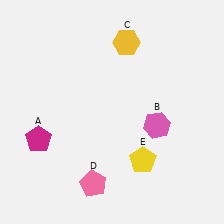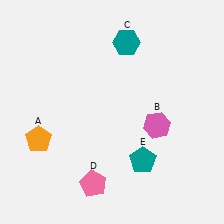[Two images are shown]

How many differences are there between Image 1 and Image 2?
There are 3 differences between the two images.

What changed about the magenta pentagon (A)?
In Image 1, A is magenta. In Image 2, it changed to orange.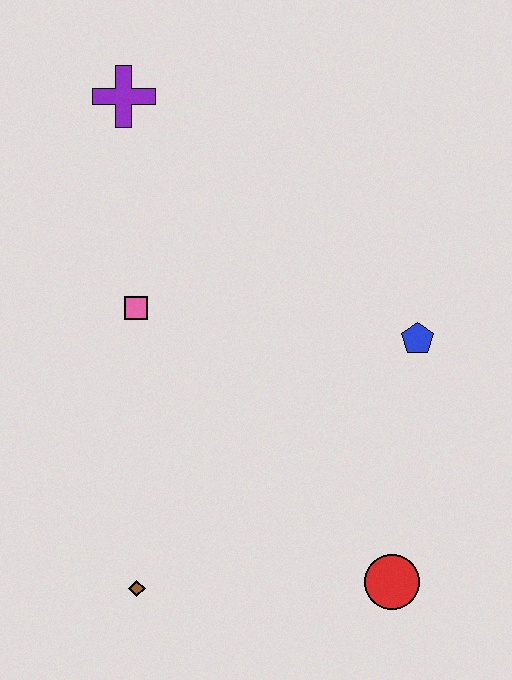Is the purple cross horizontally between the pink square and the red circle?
No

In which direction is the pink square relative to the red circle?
The pink square is above the red circle.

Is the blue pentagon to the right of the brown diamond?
Yes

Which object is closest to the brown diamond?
The red circle is closest to the brown diamond.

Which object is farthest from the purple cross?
The red circle is farthest from the purple cross.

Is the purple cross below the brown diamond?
No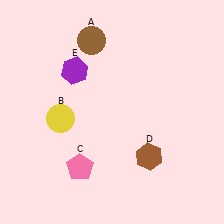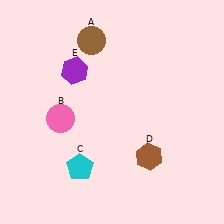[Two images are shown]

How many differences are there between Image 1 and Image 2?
There are 2 differences between the two images.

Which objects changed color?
B changed from yellow to pink. C changed from pink to cyan.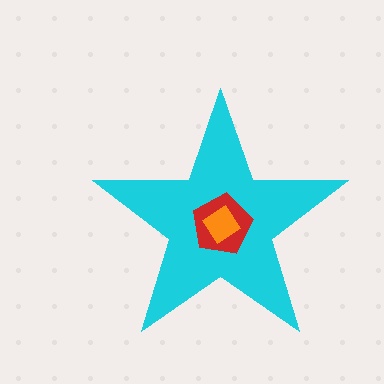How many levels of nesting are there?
3.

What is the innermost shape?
The orange diamond.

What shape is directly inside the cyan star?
The red pentagon.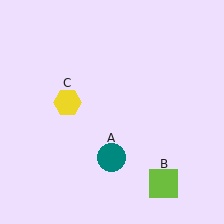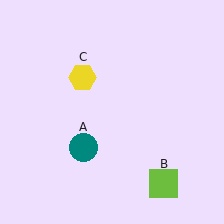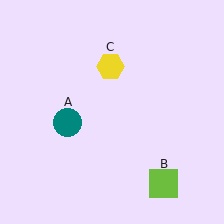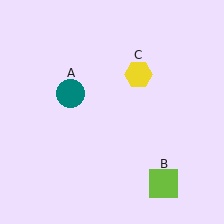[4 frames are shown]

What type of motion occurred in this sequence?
The teal circle (object A), yellow hexagon (object C) rotated clockwise around the center of the scene.